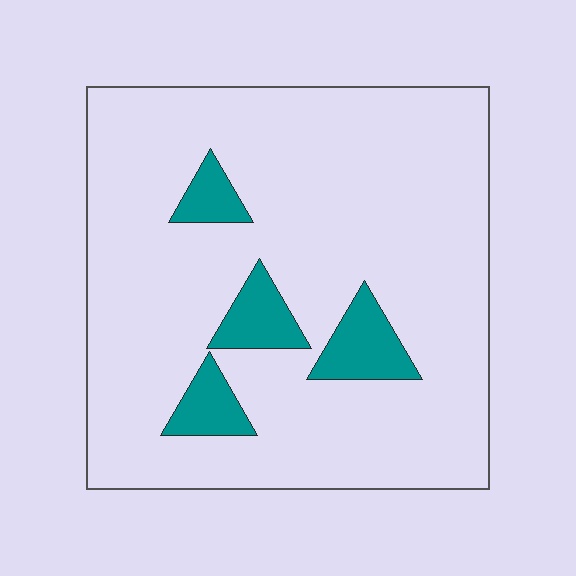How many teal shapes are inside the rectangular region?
4.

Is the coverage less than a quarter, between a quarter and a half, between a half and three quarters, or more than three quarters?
Less than a quarter.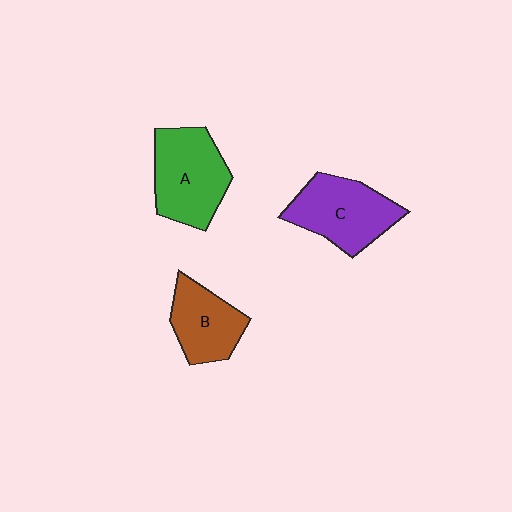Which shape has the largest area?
Shape A (green).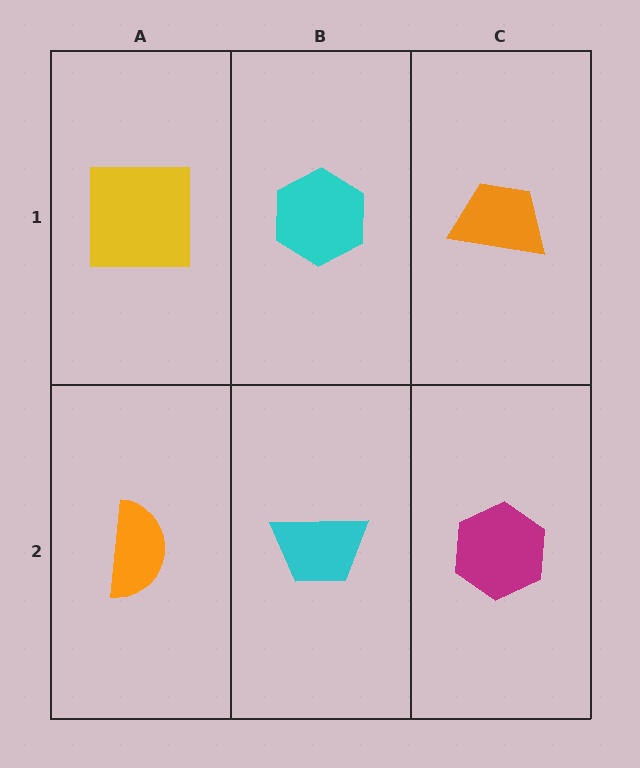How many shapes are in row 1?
3 shapes.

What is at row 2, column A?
An orange semicircle.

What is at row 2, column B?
A cyan trapezoid.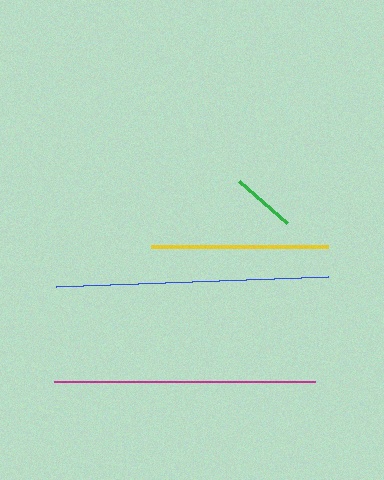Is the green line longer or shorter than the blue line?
The blue line is longer than the green line.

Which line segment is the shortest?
The green line is the shortest at approximately 64 pixels.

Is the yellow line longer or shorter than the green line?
The yellow line is longer than the green line.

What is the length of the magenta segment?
The magenta segment is approximately 262 pixels long.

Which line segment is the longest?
The blue line is the longest at approximately 272 pixels.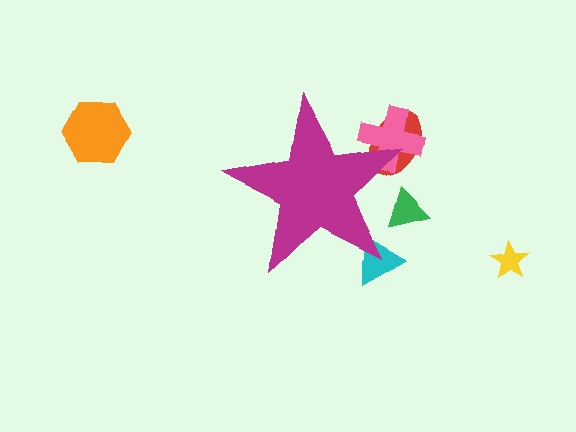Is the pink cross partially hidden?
Yes, the pink cross is partially hidden behind the magenta star.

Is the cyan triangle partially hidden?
Yes, the cyan triangle is partially hidden behind the magenta star.